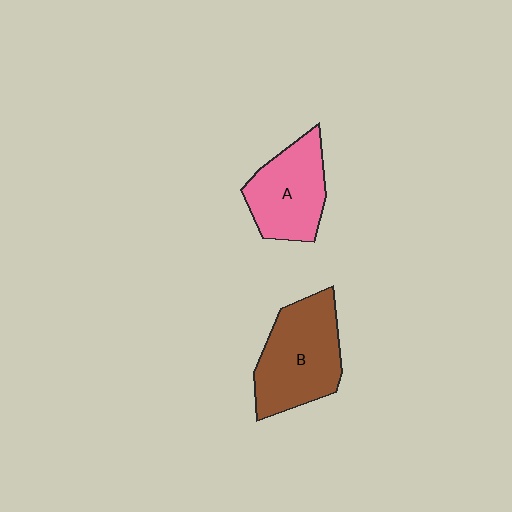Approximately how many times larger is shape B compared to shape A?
Approximately 1.2 times.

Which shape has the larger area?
Shape B (brown).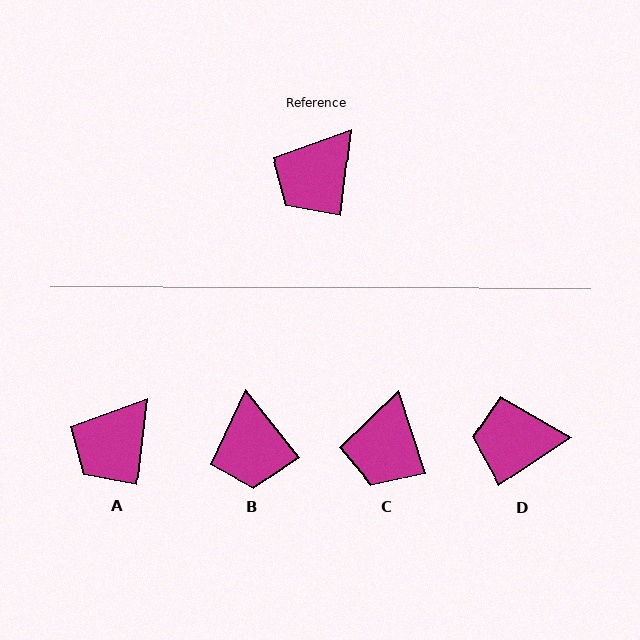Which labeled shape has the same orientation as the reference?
A.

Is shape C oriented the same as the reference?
No, it is off by about 24 degrees.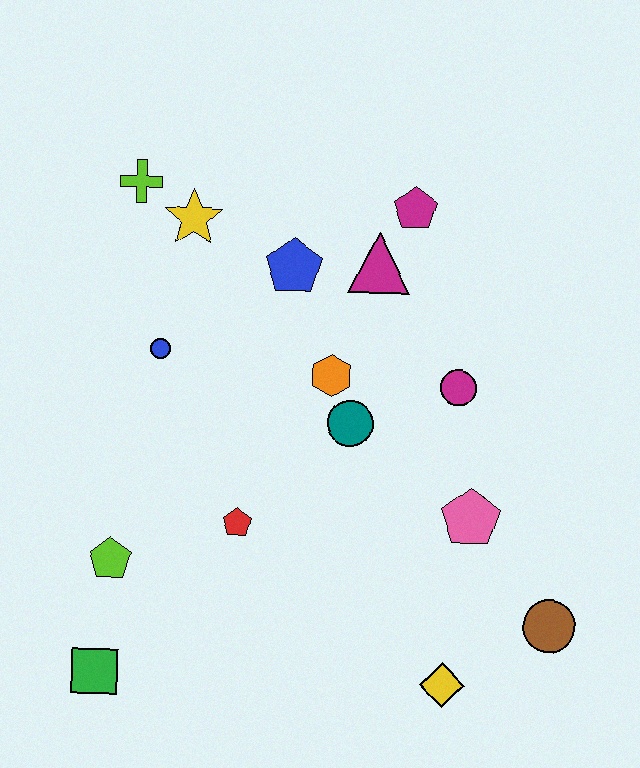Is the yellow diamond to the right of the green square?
Yes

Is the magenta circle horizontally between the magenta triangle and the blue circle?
No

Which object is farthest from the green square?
The magenta pentagon is farthest from the green square.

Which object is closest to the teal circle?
The orange hexagon is closest to the teal circle.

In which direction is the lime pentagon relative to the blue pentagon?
The lime pentagon is below the blue pentagon.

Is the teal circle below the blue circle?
Yes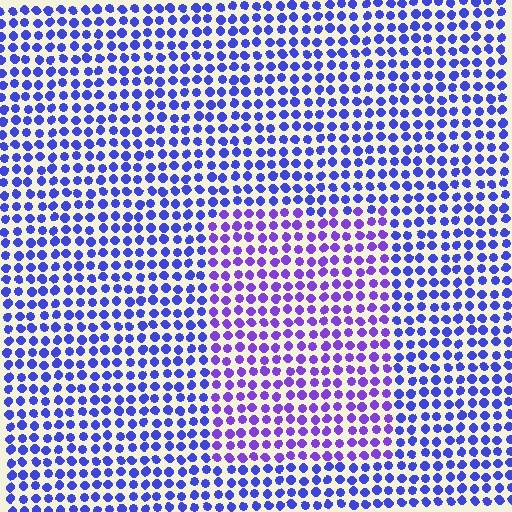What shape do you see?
I see a rectangle.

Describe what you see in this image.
The image is filled with small blue elements in a uniform arrangement. A rectangle-shaped region is visible where the elements are tinted to a slightly different hue, forming a subtle color boundary.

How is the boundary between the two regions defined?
The boundary is defined purely by a slight shift in hue (about 28 degrees). Spacing, size, and orientation are identical on both sides.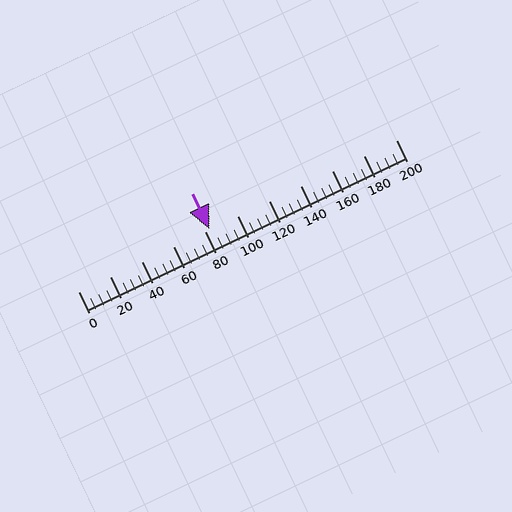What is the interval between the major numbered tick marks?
The major tick marks are spaced 20 units apart.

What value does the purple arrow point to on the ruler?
The purple arrow points to approximately 83.